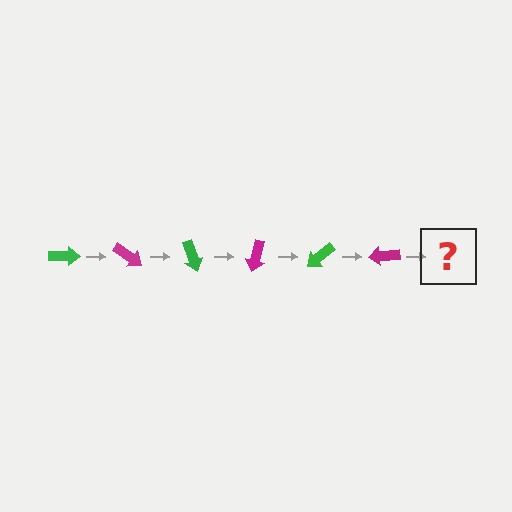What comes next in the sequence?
The next element should be a green arrow, rotated 210 degrees from the start.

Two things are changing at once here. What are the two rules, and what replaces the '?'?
The two rules are that it rotates 35 degrees each step and the color cycles through green and magenta. The '?' should be a green arrow, rotated 210 degrees from the start.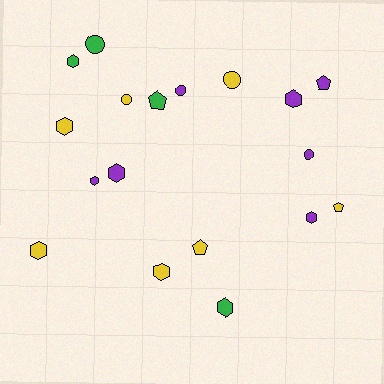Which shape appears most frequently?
Hexagon, with 9 objects.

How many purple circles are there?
There are 2 purple circles.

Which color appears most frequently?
Purple, with 7 objects.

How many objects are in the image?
There are 18 objects.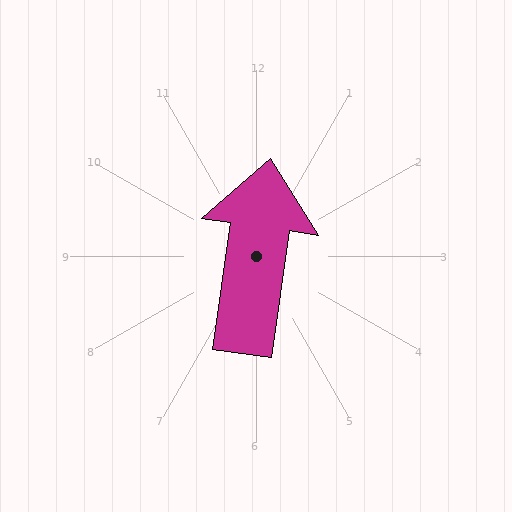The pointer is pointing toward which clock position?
Roughly 12 o'clock.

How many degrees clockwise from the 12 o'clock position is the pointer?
Approximately 8 degrees.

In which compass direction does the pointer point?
North.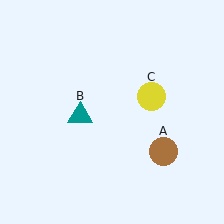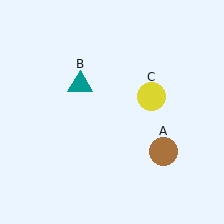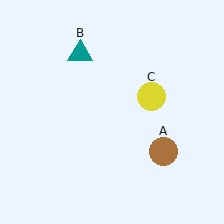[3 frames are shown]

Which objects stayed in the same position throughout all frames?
Brown circle (object A) and yellow circle (object C) remained stationary.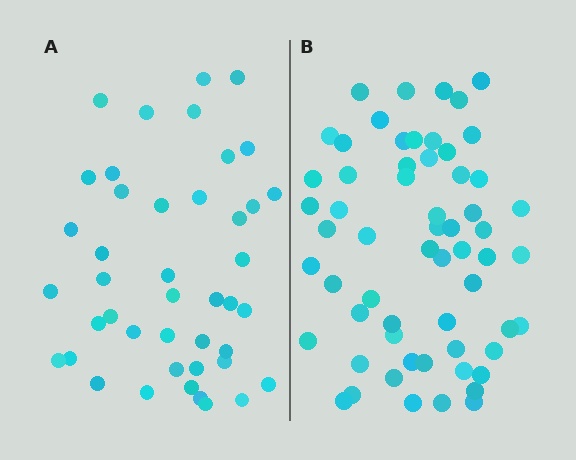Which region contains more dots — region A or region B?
Region B (the right region) has more dots.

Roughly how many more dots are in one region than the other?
Region B has approximately 15 more dots than region A.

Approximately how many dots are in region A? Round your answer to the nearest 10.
About 40 dots. (The exact count is 43, which rounds to 40.)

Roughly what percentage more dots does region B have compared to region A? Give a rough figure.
About 40% more.